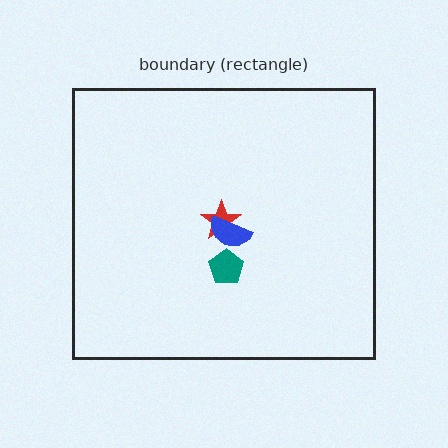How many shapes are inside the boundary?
3 inside, 0 outside.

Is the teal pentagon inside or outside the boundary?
Inside.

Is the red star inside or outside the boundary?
Inside.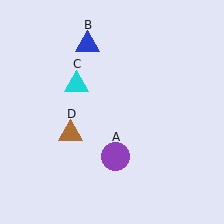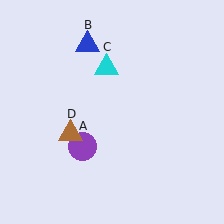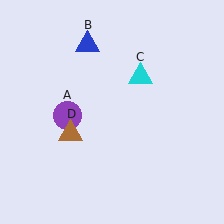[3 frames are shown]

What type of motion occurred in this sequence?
The purple circle (object A), cyan triangle (object C) rotated clockwise around the center of the scene.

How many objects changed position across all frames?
2 objects changed position: purple circle (object A), cyan triangle (object C).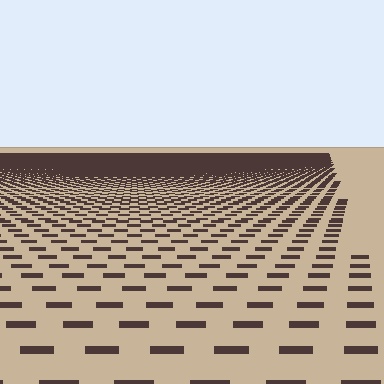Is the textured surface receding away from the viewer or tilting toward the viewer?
The surface is receding away from the viewer. Texture elements get smaller and denser toward the top.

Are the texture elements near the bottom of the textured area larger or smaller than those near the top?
Larger. Near the bottom, elements are closer to the viewer and appear at a bigger on-screen size.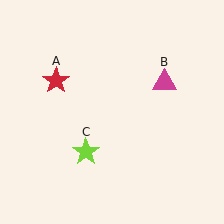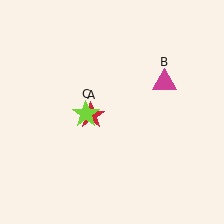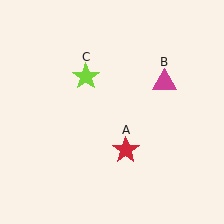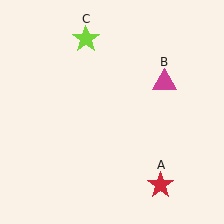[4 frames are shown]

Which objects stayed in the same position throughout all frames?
Magenta triangle (object B) remained stationary.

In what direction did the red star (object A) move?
The red star (object A) moved down and to the right.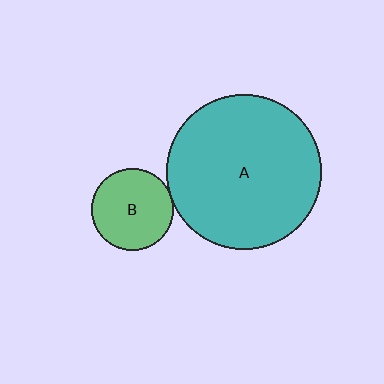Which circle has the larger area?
Circle A (teal).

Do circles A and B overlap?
Yes.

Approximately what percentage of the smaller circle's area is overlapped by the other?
Approximately 5%.